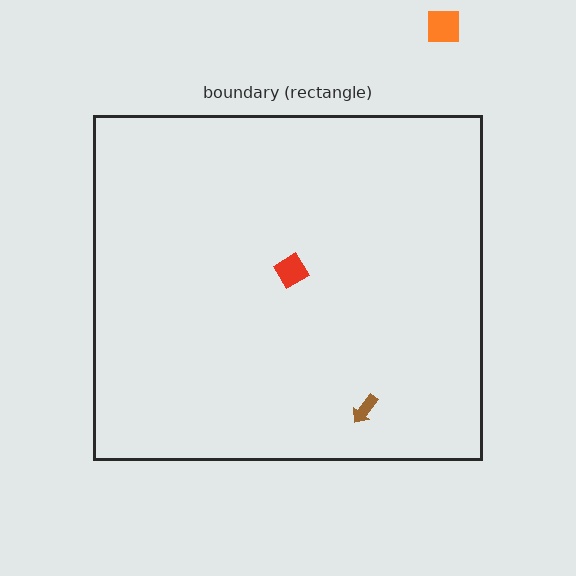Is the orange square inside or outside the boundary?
Outside.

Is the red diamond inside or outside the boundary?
Inside.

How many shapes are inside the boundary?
2 inside, 1 outside.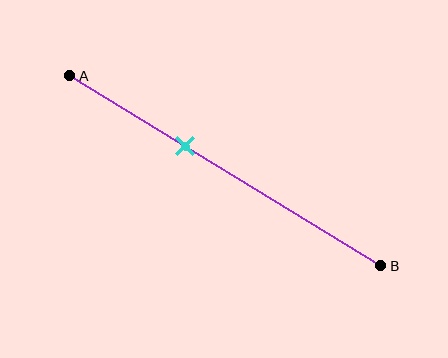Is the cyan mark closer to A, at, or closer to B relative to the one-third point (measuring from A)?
The cyan mark is closer to point B than the one-third point of segment AB.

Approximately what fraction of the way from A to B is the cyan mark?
The cyan mark is approximately 35% of the way from A to B.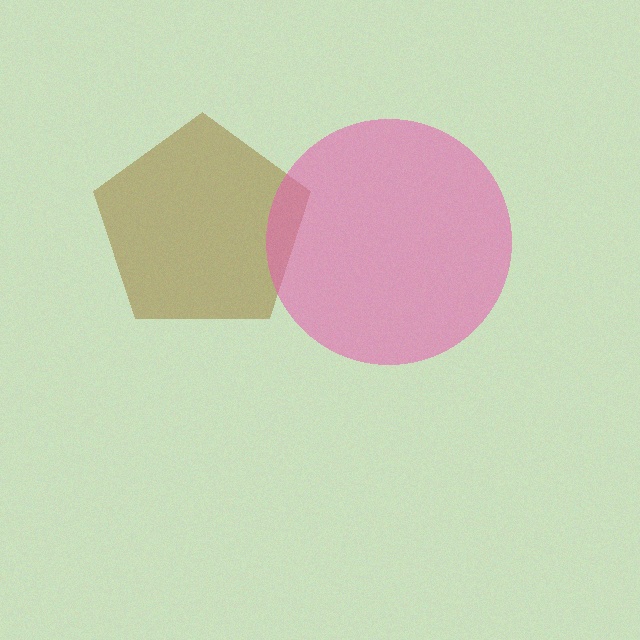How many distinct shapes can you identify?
There are 2 distinct shapes: a brown pentagon, a pink circle.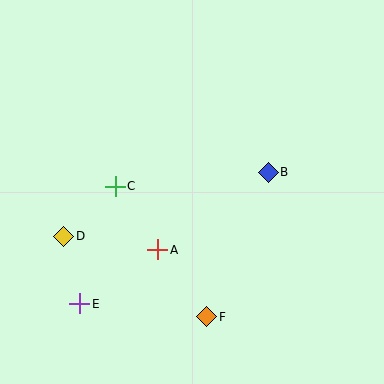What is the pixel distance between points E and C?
The distance between E and C is 123 pixels.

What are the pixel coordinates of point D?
Point D is at (63, 236).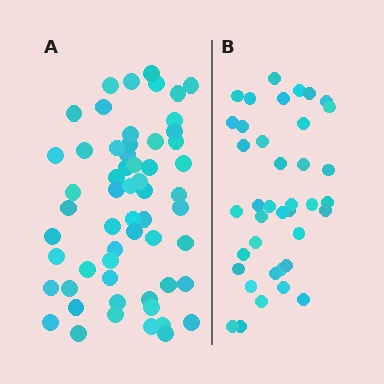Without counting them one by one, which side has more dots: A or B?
Region A (the left region) has more dots.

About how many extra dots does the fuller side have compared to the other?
Region A has approximately 20 more dots than region B.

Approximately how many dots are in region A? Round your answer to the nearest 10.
About 60 dots. (The exact count is 58, which rounds to 60.)